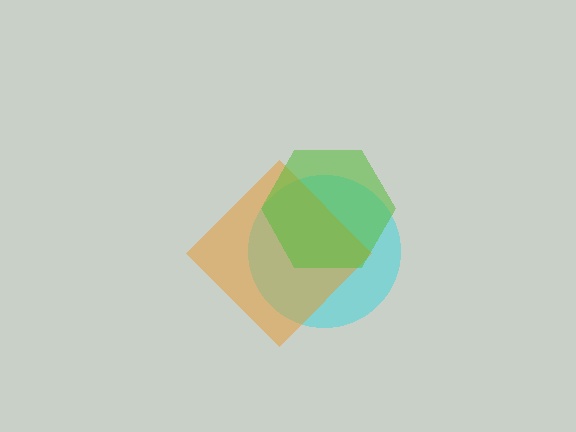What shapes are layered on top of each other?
The layered shapes are: a cyan circle, an orange diamond, a lime hexagon.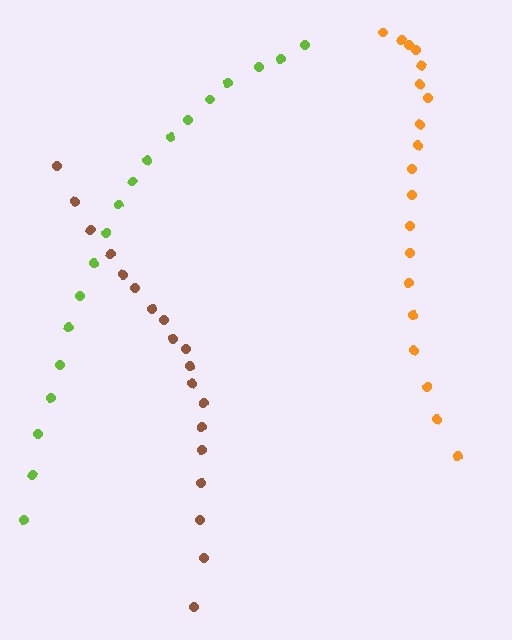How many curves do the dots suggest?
There are 3 distinct paths.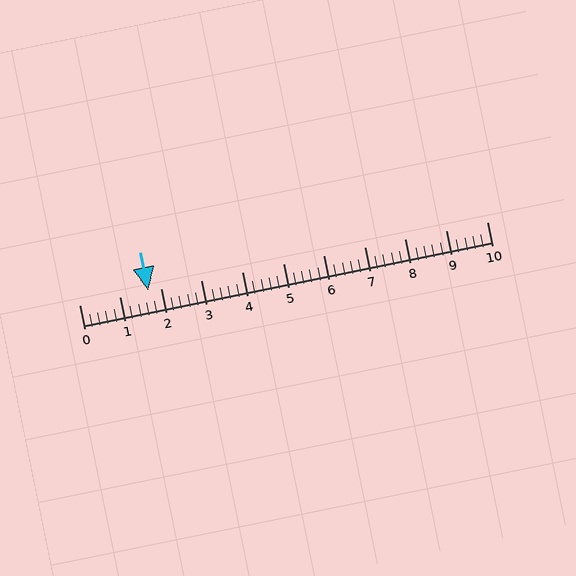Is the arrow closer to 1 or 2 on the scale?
The arrow is closer to 2.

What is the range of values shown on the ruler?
The ruler shows values from 0 to 10.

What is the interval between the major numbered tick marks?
The major tick marks are spaced 1 units apart.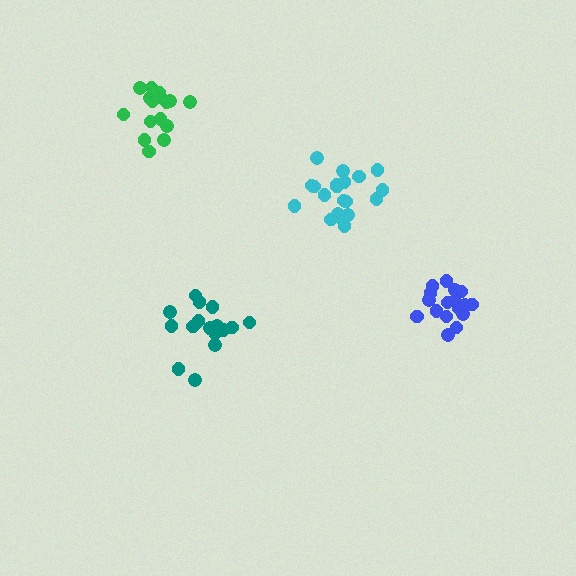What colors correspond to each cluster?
The clusters are colored: cyan, teal, green, blue.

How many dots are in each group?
Group 1: 20 dots, Group 2: 17 dots, Group 3: 19 dots, Group 4: 17 dots (73 total).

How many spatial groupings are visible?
There are 4 spatial groupings.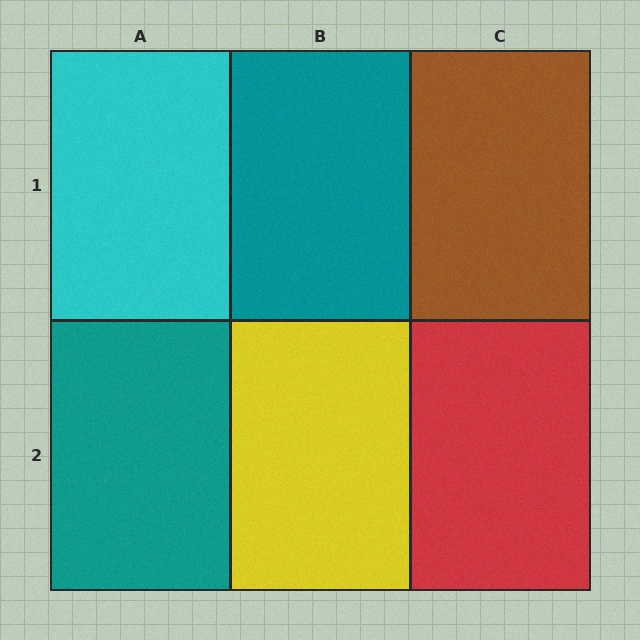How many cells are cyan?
1 cell is cyan.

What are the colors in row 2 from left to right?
Teal, yellow, red.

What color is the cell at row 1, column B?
Teal.